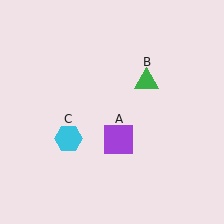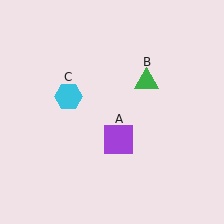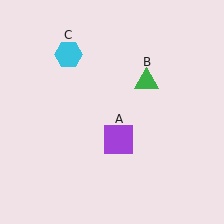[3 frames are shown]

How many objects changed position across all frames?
1 object changed position: cyan hexagon (object C).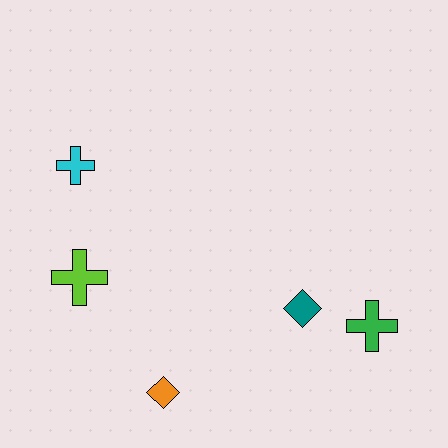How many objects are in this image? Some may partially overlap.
There are 5 objects.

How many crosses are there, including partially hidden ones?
There are 3 crosses.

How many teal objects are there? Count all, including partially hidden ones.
There is 1 teal object.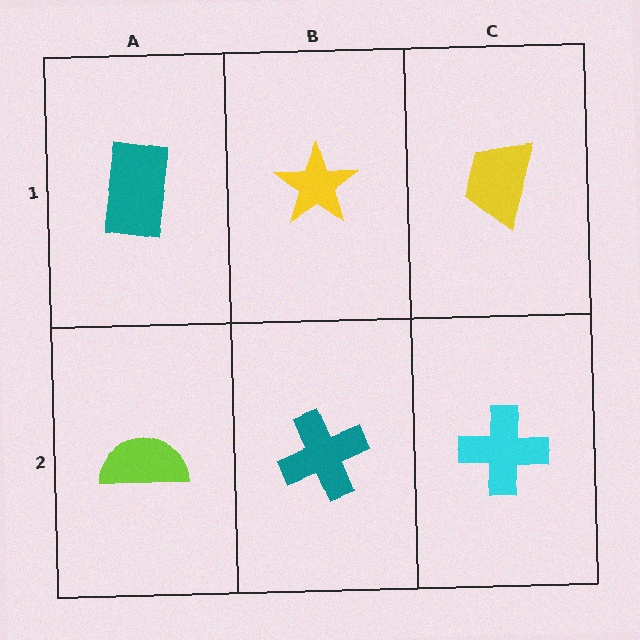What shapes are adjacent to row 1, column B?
A teal cross (row 2, column B), a teal rectangle (row 1, column A), a yellow trapezoid (row 1, column C).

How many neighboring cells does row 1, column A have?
2.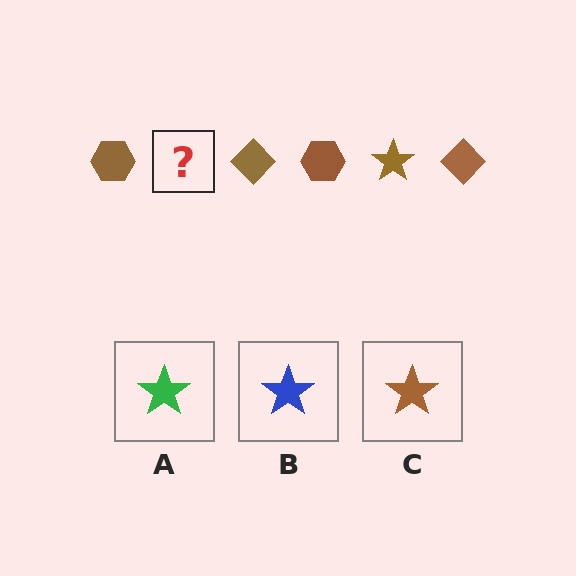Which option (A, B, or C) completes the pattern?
C.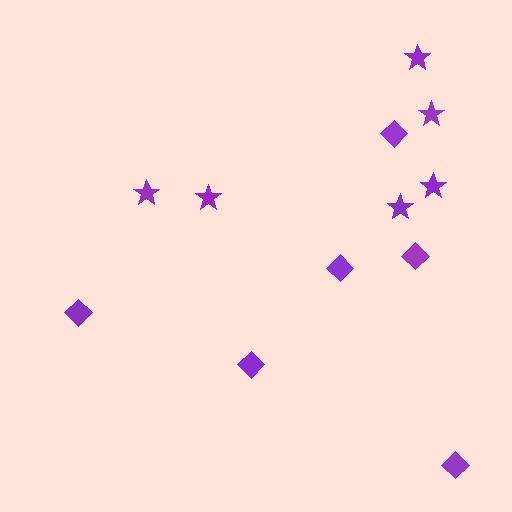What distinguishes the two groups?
There are 2 groups: one group of stars (6) and one group of diamonds (6).